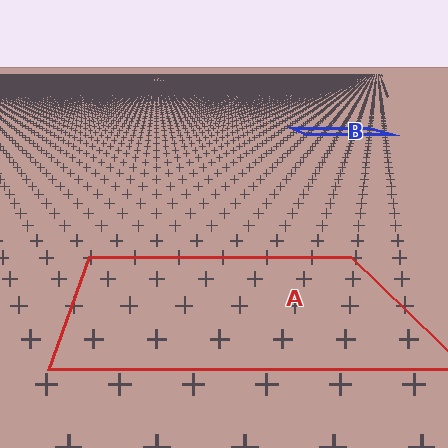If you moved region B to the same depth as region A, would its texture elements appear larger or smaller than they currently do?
They would appear larger. At a closer depth, the same texture elements are projected at a bigger on-screen size.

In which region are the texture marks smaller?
The texture marks are smaller in region B, because it is farther away.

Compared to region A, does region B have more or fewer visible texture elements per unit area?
Region B has more texture elements per unit area — they are packed more densely because it is farther away.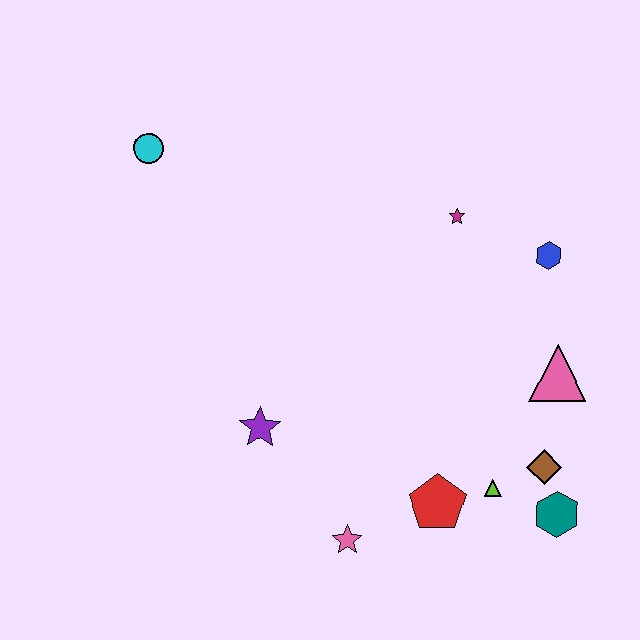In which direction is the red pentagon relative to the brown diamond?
The red pentagon is to the left of the brown diamond.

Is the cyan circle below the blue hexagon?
No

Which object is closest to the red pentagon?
The lime triangle is closest to the red pentagon.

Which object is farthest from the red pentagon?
The cyan circle is farthest from the red pentagon.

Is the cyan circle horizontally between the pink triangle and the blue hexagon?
No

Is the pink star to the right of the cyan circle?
Yes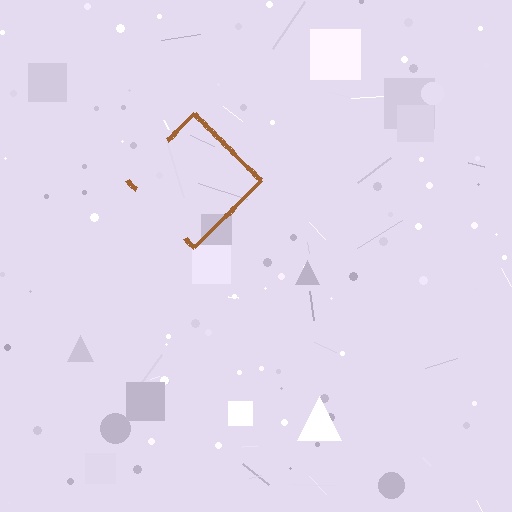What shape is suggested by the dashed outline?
The dashed outline suggests a diamond.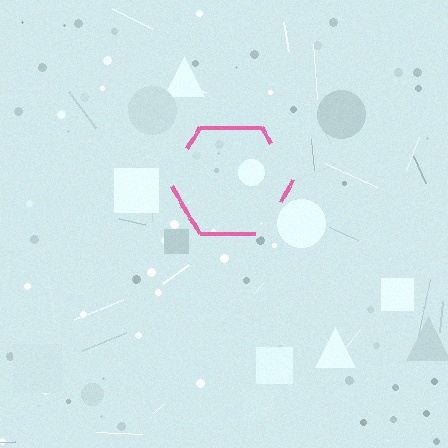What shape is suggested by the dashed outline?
The dashed outline suggests a hexagon.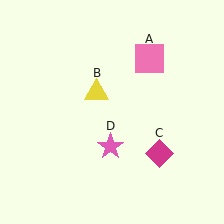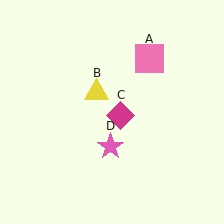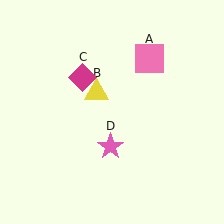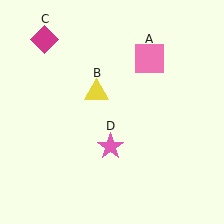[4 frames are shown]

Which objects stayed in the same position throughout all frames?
Pink square (object A) and yellow triangle (object B) and pink star (object D) remained stationary.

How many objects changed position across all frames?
1 object changed position: magenta diamond (object C).